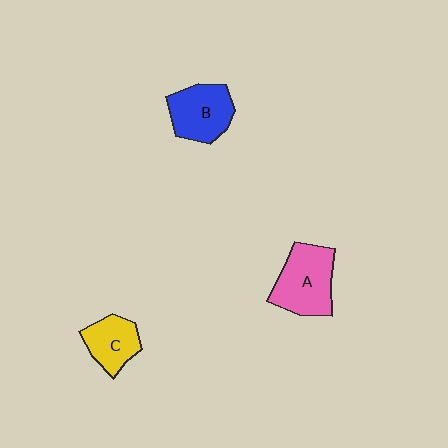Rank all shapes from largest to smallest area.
From largest to smallest: A (pink), B (blue), C (yellow).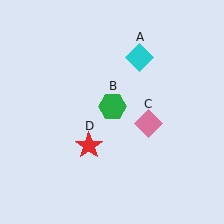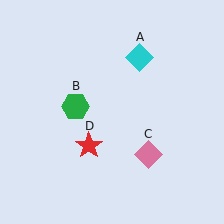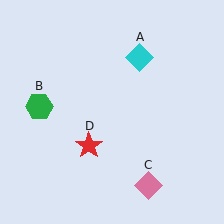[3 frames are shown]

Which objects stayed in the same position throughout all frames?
Cyan diamond (object A) and red star (object D) remained stationary.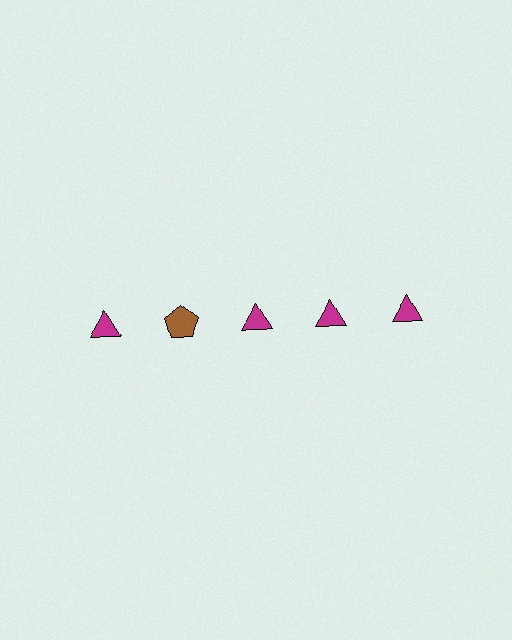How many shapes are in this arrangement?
There are 5 shapes arranged in a grid pattern.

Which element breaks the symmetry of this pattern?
The brown pentagon in the top row, second from left column breaks the symmetry. All other shapes are magenta triangles.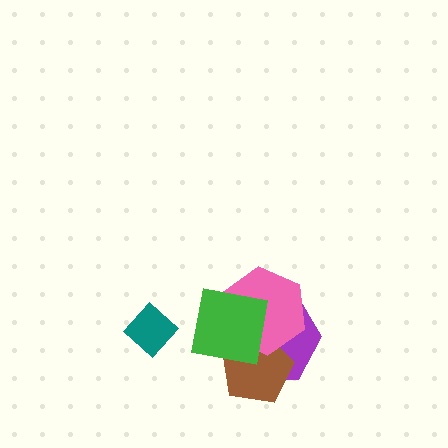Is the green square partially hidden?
No, no other shape covers it.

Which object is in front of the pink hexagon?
The green square is in front of the pink hexagon.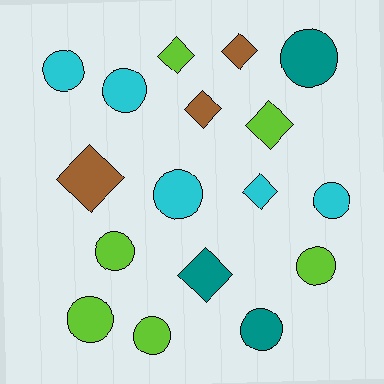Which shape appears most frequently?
Circle, with 10 objects.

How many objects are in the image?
There are 17 objects.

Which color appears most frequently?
Lime, with 6 objects.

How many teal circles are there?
There are 2 teal circles.